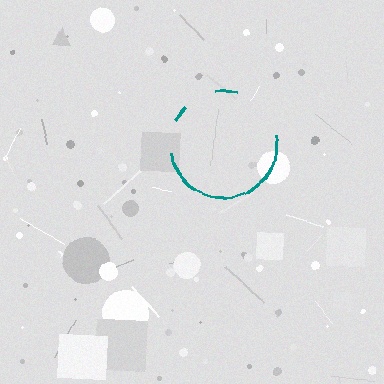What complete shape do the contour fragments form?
The contour fragments form a circle.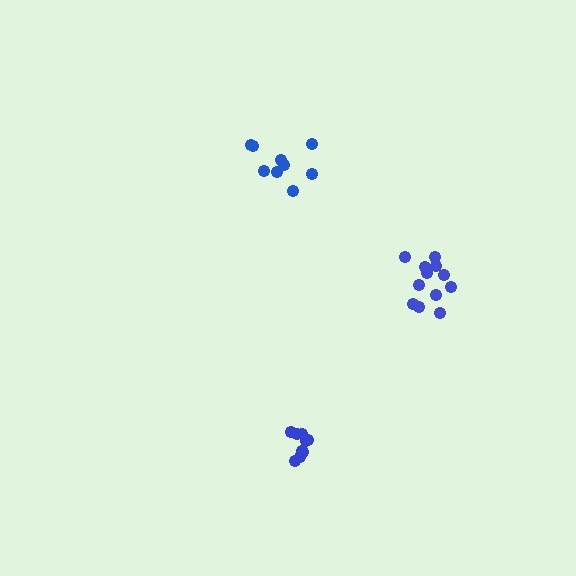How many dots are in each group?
Group 1: 9 dots, Group 2: 12 dots, Group 3: 9 dots (30 total).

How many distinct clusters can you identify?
There are 3 distinct clusters.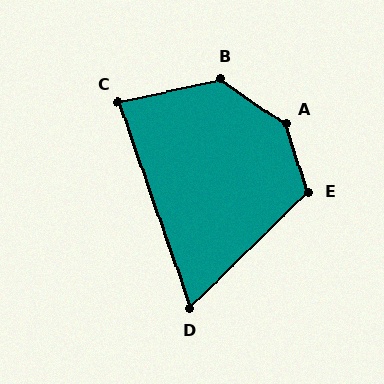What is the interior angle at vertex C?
Approximately 84 degrees (acute).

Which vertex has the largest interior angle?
A, at approximately 142 degrees.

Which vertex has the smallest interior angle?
D, at approximately 65 degrees.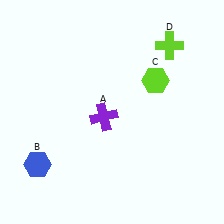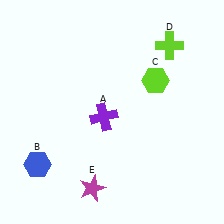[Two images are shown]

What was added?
A magenta star (E) was added in Image 2.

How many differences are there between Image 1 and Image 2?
There is 1 difference between the two images.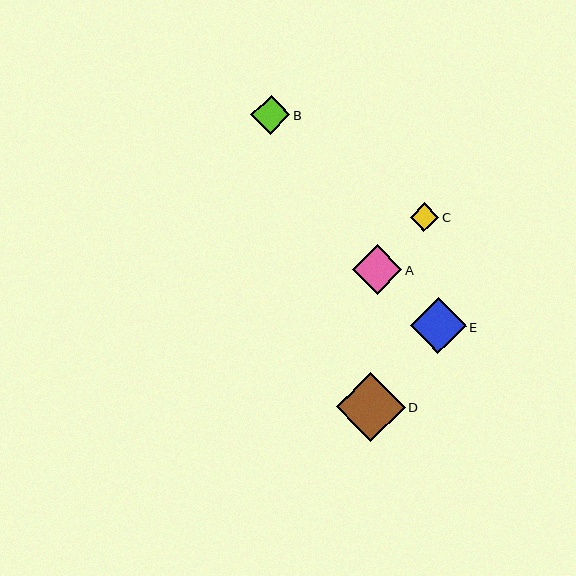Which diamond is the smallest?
Diamond C is the smallest with a size of approximately 29 pixels.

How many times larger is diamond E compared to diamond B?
Diamond E is approximately 1.4 times the size of diamond B.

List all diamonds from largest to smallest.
From largest to smallest: D, E, A, B, C.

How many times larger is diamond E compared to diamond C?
Diamond E is approximately 1.9 times the size of diamond C.